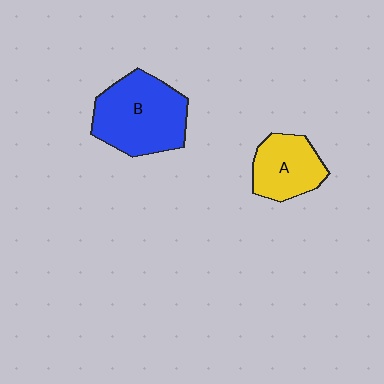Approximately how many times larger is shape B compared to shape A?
Approximately 1.6 times.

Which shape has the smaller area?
Shape A (yellow).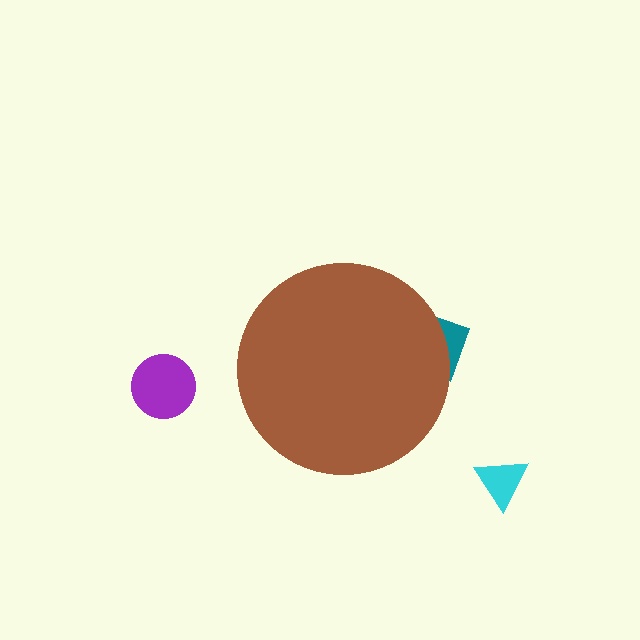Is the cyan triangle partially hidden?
No, the cyan triangle is fully visible.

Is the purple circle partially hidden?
No, the purple circle is fully visible.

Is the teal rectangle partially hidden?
Yes, the teal rectangle is partially hidden behind the brown circle.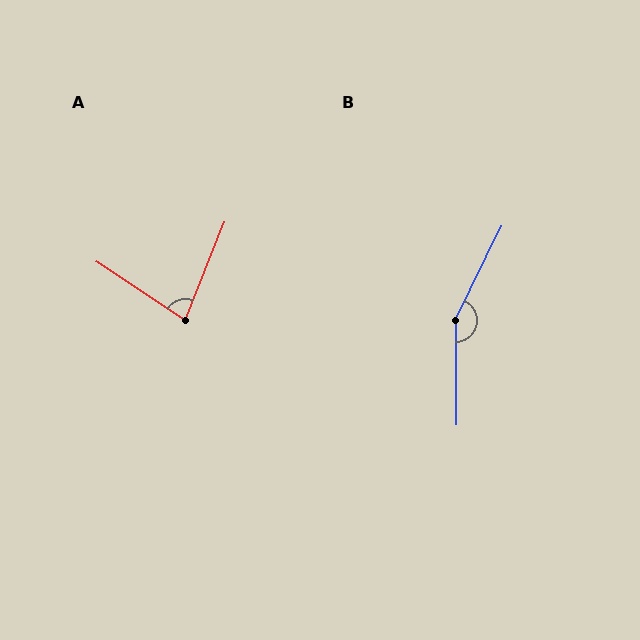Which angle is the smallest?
A, at approximately 78 degrees.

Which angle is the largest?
B, at approximately 154 degrees.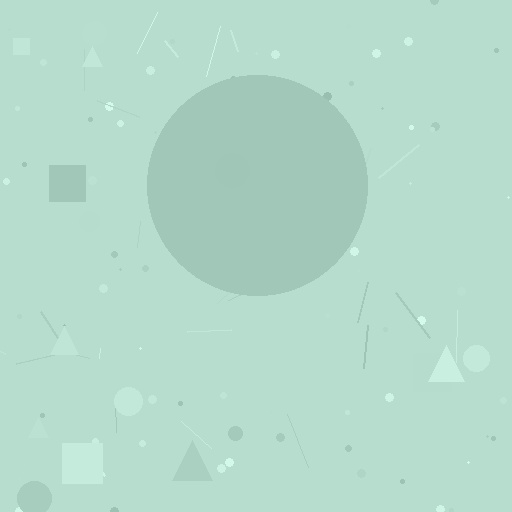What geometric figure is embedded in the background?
A circle is embedded in the background.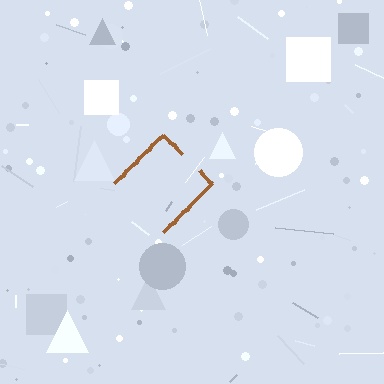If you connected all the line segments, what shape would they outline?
They would outline a diamond.